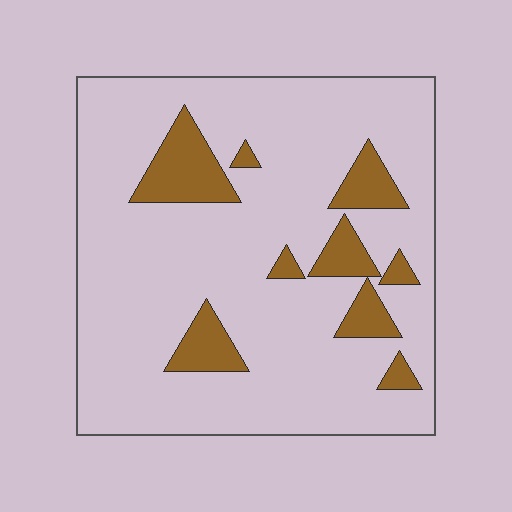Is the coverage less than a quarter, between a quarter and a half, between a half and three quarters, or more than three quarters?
Less than a quarter.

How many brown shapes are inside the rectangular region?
9.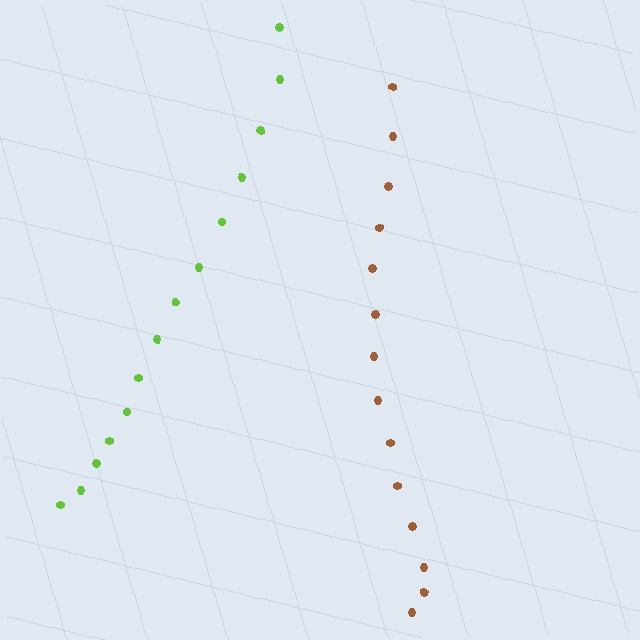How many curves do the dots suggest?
There are 2 distinct paths.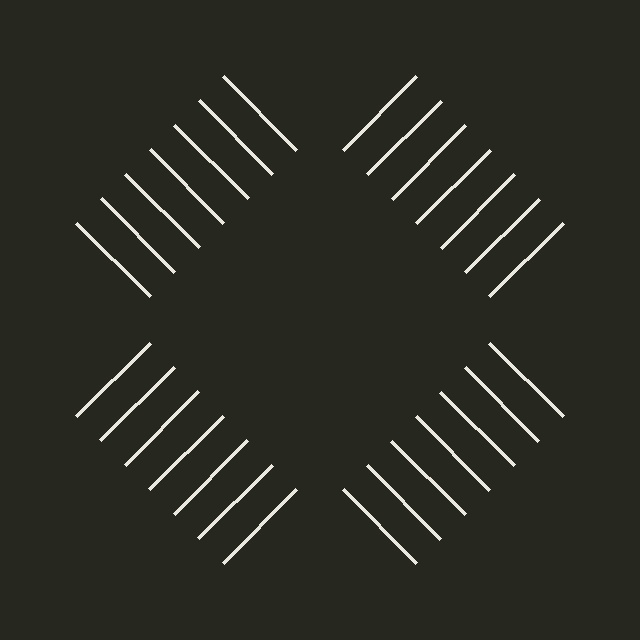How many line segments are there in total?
28 — 7 along each of the 4 edges.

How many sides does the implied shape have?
4 sides — the line-ends trace a square.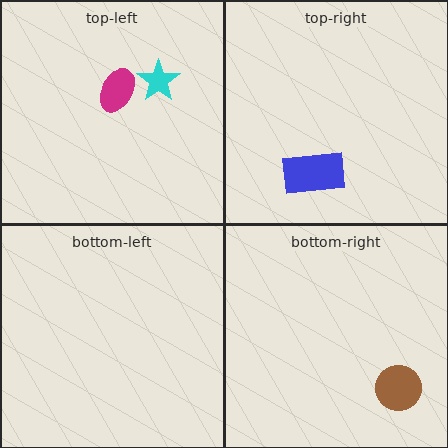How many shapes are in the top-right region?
1.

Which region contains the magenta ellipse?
The top-left region.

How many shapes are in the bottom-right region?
1.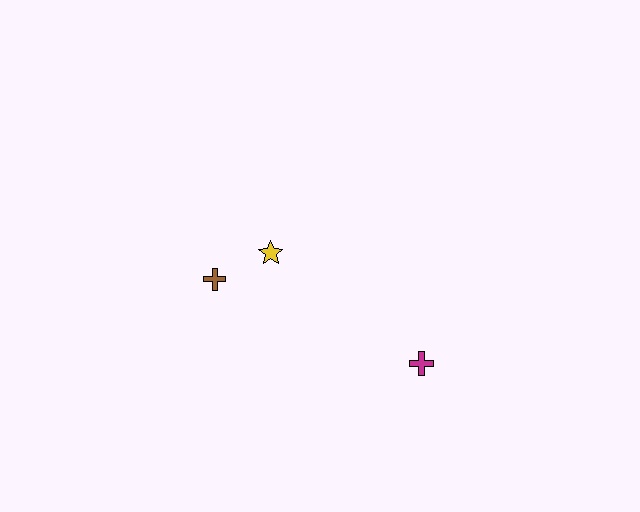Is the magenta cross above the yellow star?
No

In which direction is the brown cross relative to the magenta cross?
The brown cross is to the left of the magenta cross.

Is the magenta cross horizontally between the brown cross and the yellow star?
No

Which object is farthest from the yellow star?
The magenta cross is farthest from the yellow star.